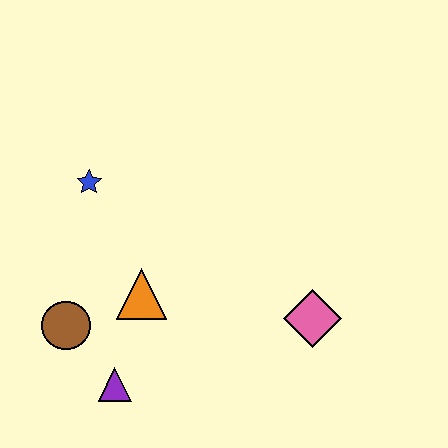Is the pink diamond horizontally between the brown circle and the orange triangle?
No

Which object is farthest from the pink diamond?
The blue star is farthest from the pink diamond.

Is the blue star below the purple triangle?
No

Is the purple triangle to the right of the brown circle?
Yes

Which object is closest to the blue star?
The orange triangle is closest to the blue star.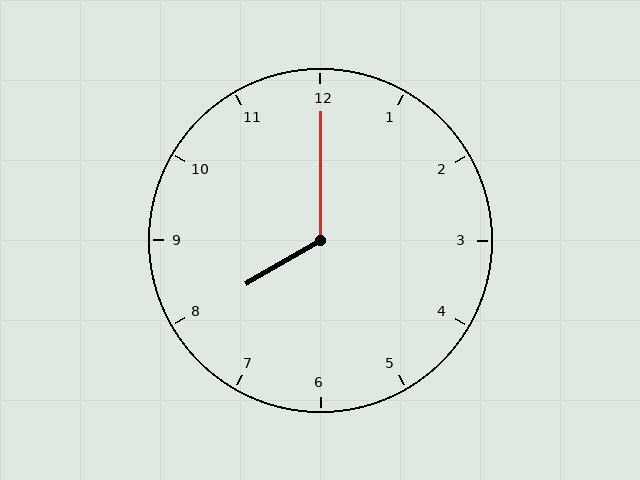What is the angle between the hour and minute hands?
Approximately 120 degrees.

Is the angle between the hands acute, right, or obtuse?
It is obtuse.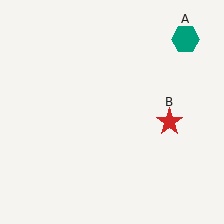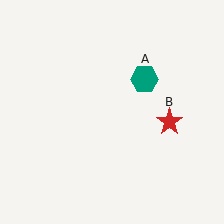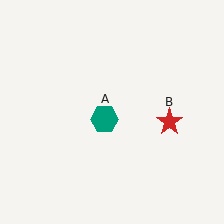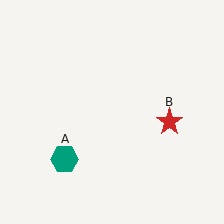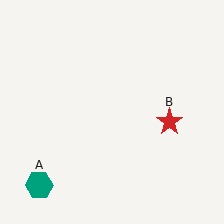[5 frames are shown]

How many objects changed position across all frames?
1 object changed position: teal hexagon (object A).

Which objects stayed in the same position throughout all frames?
Red star (object B) remained stationary.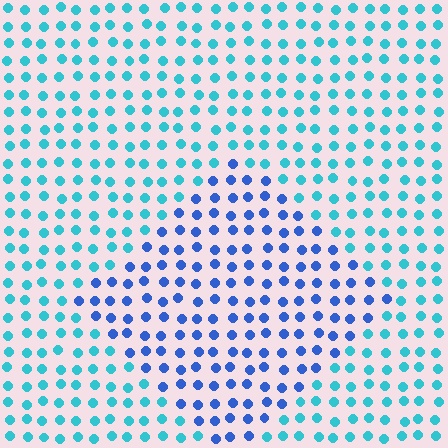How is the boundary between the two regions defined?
The boundary is defined purely by a slight shift in hue (about 38 degrees). Spacing, size, and orientation are identical on both sides.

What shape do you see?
I see a diamond.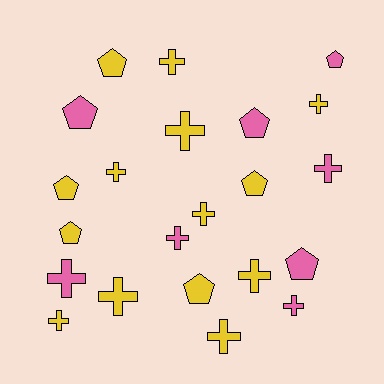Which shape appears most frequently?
Cross, with 13 objects.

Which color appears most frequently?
Yellow, with 14 objects.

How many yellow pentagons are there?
There are 5 yellow pentagons.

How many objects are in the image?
There are 22 objects.